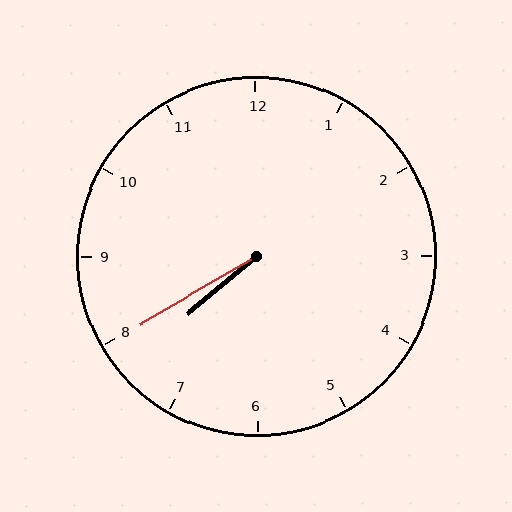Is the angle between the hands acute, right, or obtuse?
It is acute.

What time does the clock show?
7:40.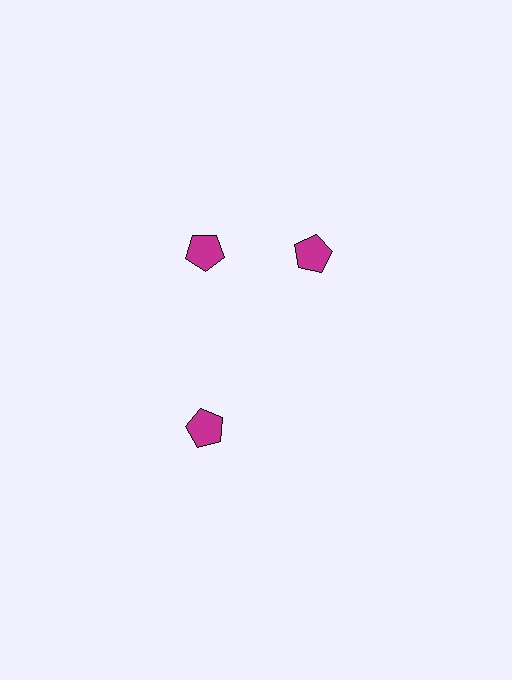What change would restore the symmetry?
The symmetry would be restored by rotating it back into even spacing with its neighbors so that all 3 pentagons sit at equal angles and equal distance from the center.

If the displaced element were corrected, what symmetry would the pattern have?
It would have 3-fold rotational symmetry — the pattern would map onto itself every 120 degrees.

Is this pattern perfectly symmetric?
No. The 3 magenta pentagons are arranged in a ring, but one element near the 3 o'clock position is rotated out of alignment along the ring, breaking the 3-fold rotational symmetry.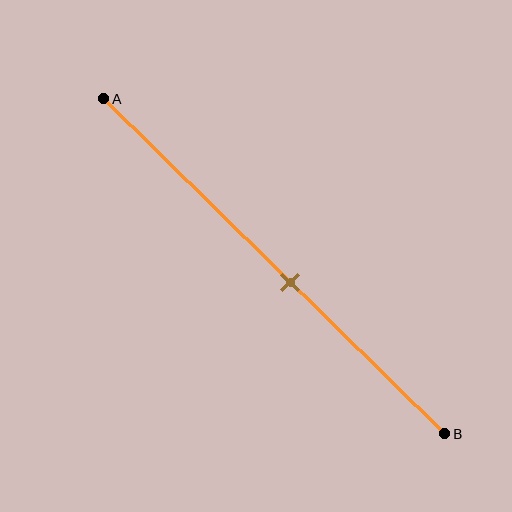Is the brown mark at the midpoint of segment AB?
No, the mark is at about 55% from A, not at the 50% midpoint.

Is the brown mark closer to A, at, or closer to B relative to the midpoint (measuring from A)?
The brown mark is closer to point B than the midpoint of segment AB.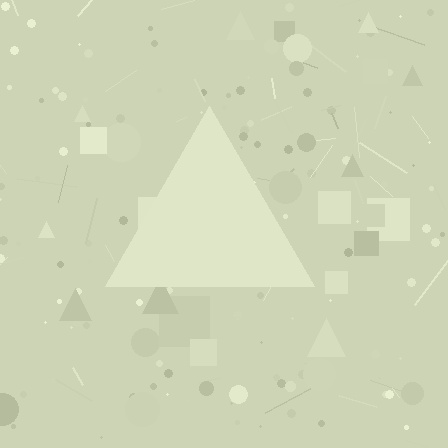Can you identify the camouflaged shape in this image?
The camouflaged shape is a triangle.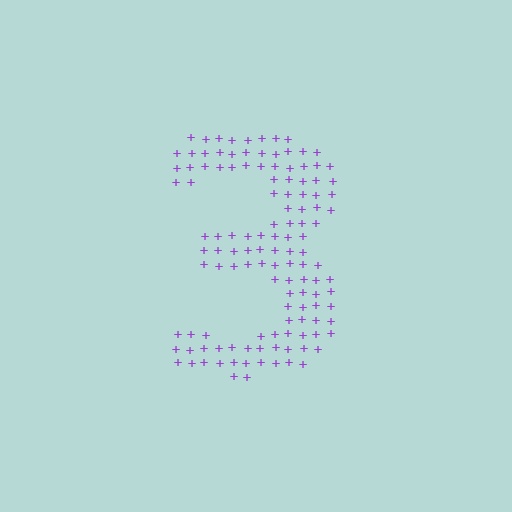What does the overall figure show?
The overall figure shows the digit 3.